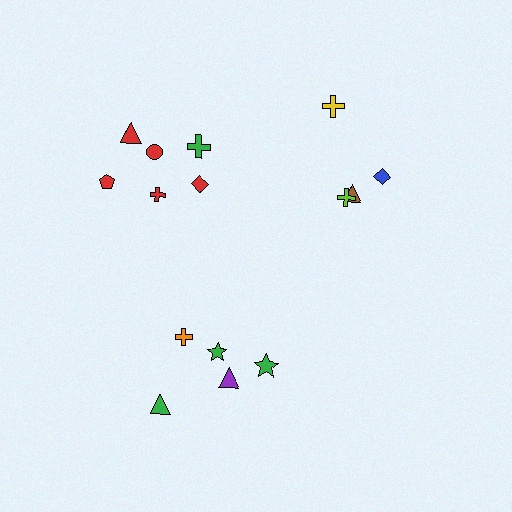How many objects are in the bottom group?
There are 5 objects.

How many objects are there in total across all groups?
There are 15 objects.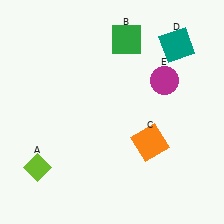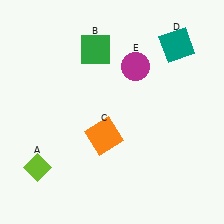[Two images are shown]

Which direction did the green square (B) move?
The green square (B) moved left.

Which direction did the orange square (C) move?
The orange square (C) moved left.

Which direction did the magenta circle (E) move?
The magenta circle (E) moved left.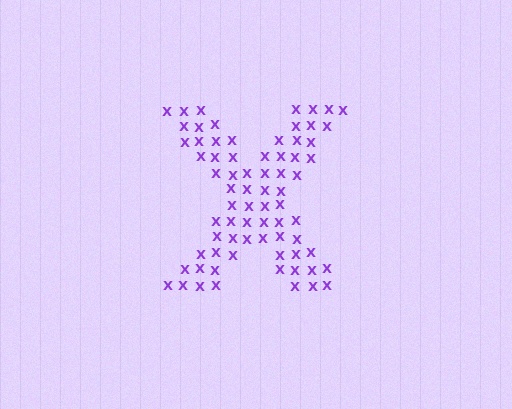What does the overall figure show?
The overall figure shows the letter X.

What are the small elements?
The small elements are letter X's.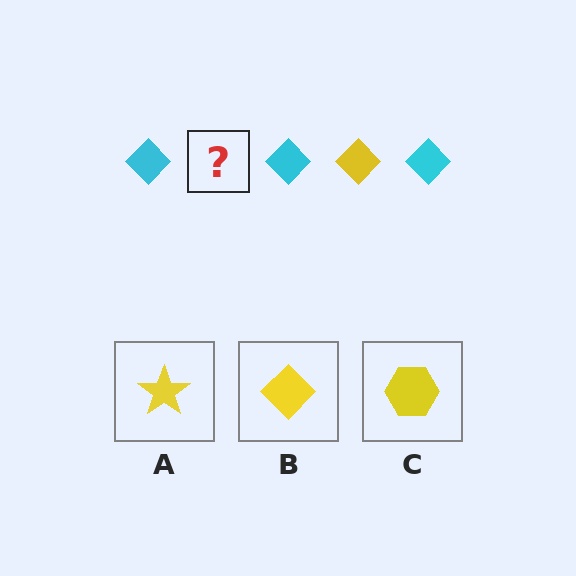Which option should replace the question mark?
Option B.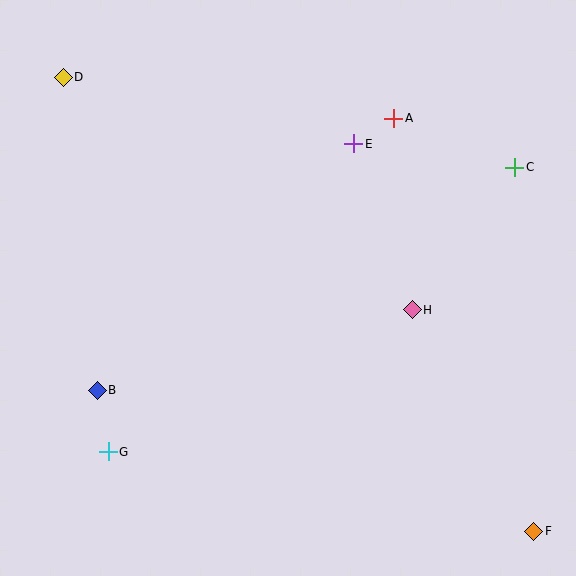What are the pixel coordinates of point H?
Point H is at (412, 310).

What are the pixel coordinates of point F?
Point F is at (534, 531).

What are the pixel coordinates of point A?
Point A is at (394, 118).